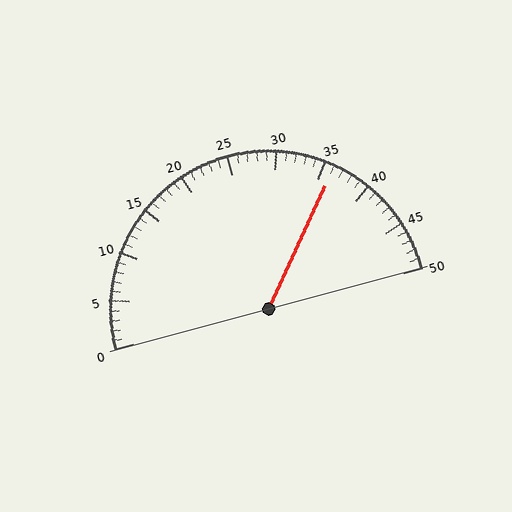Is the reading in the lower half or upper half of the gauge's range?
The reading is in the upper half of the range (0 to 50).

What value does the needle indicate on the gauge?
The needle indicates approximately 36.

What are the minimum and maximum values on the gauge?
The gauge ranges from 0 to 50.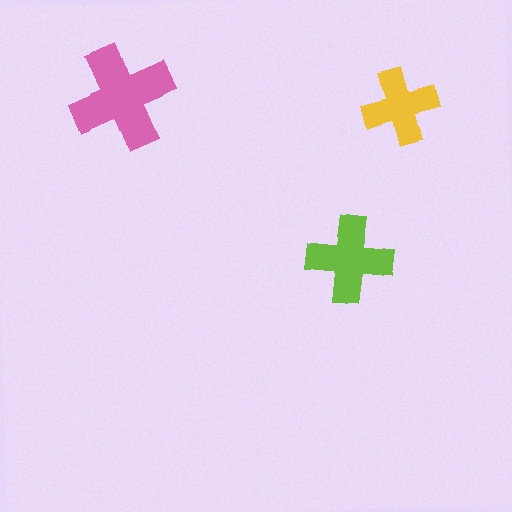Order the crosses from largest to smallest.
the pink one, the lime one, the yellow one.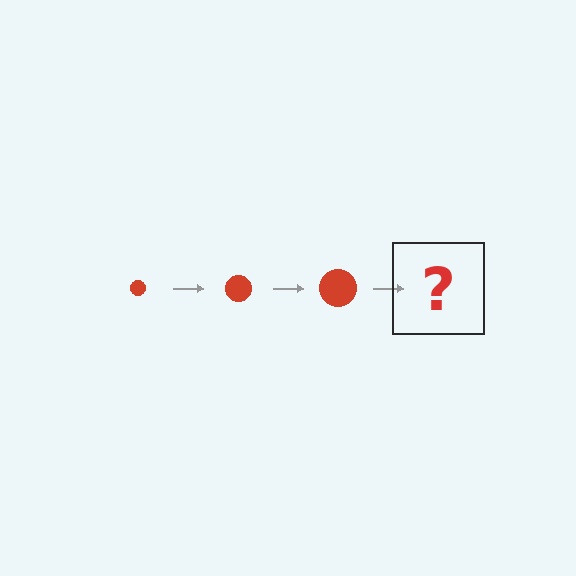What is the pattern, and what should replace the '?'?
The pattern is that the circle gets progressively larger each step. The '?' should be a red circle, larger than the previous one.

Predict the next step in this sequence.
The next step is a red circle, larger than the previous one.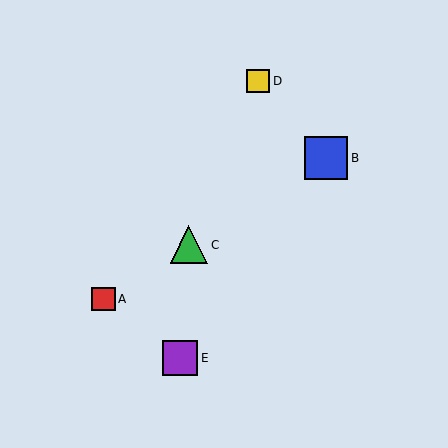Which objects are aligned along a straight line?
Objects A, B, C are aligned along a straight line.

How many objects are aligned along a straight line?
3 objects (A, B, C) are aligned along a straight line.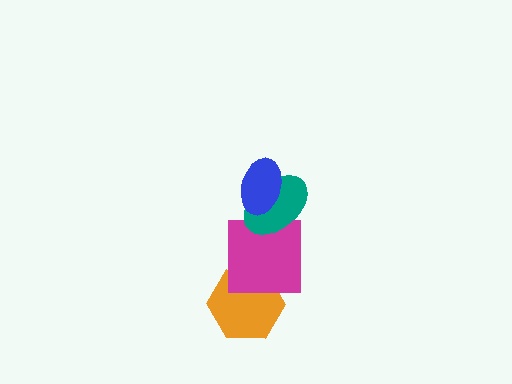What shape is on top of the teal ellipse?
The blue ellipse is on top of the teal ellipse.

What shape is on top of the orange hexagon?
The magenta square is on top of the orange hexagon.